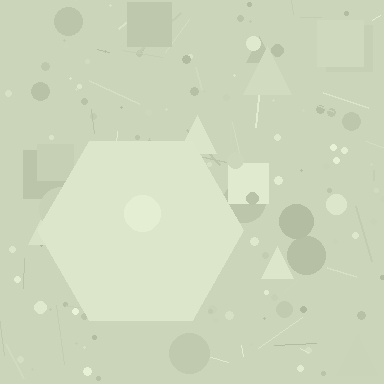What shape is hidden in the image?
A hexagon is hidden in the image.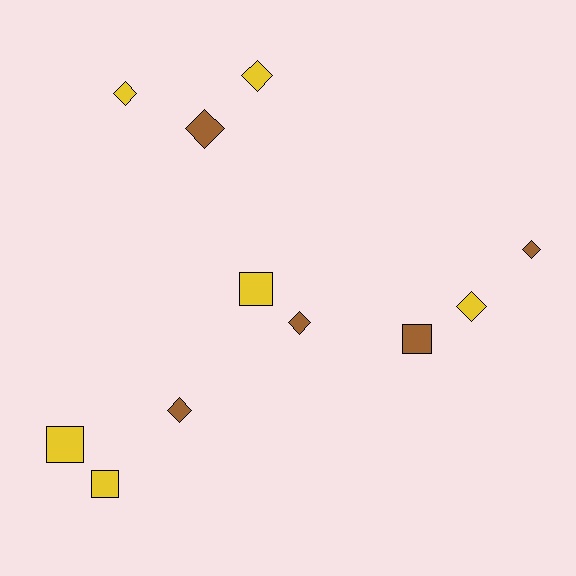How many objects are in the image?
There are 11 objects.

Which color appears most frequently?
Yellow, with 6 objects.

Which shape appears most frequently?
Diamond, with 7 objects.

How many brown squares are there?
There is 1 brown square.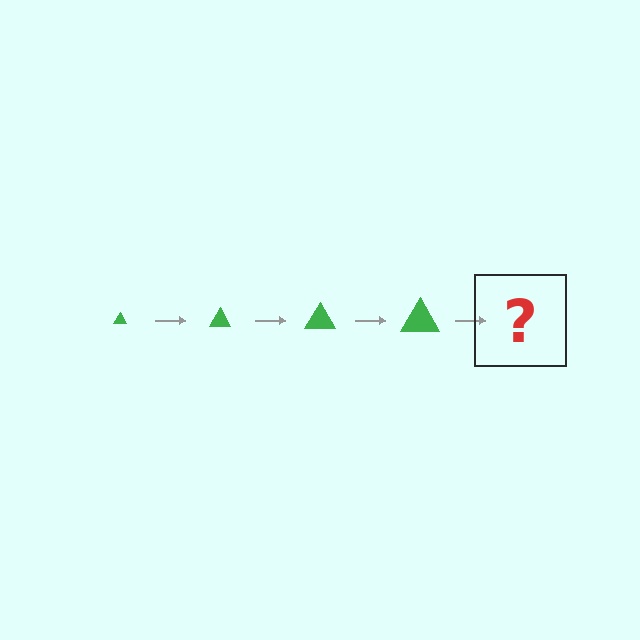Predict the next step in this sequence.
The next step is a green triangle, larger than the previous one.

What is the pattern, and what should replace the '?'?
The pattern is that the triangle gets progressively larger each step. The '?' should be a green triangle, larger than the previous one.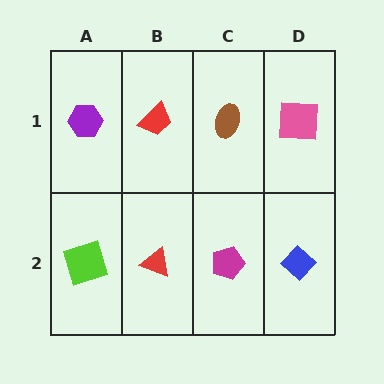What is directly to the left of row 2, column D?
A magenta pentagon.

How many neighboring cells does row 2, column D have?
2.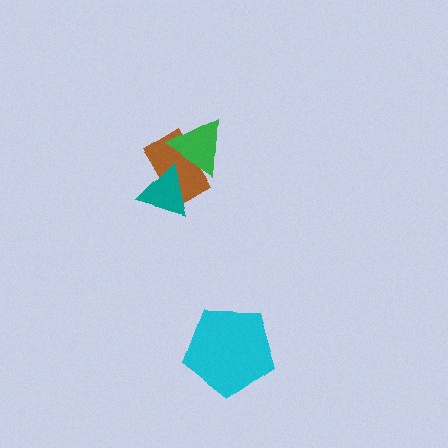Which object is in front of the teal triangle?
The green triangle is in front of the teal triangle.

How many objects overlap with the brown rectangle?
2 objects overlap with the brown rectangle.